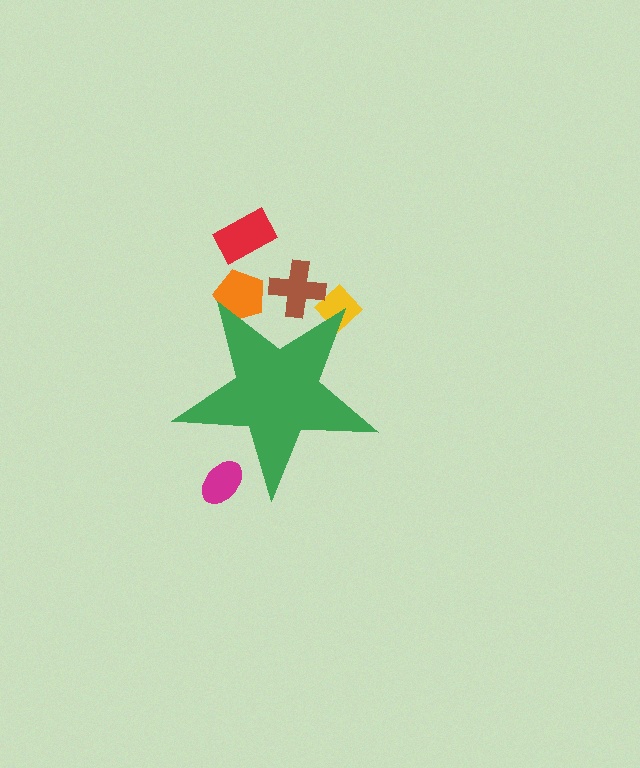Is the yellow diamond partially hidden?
Yes, the yellow diamond is partially hidden behind the green star.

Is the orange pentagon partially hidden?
Yes, the orange pentagon is partially hidden behind the green star.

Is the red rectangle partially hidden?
No, the red rectangle is fully visible.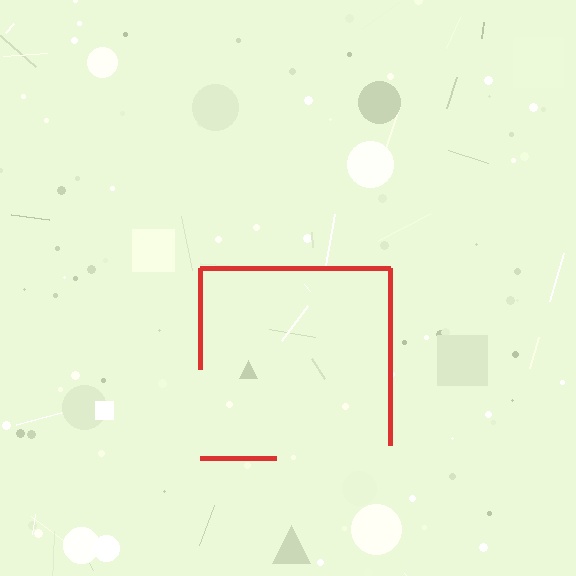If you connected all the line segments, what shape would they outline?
They would outline a square.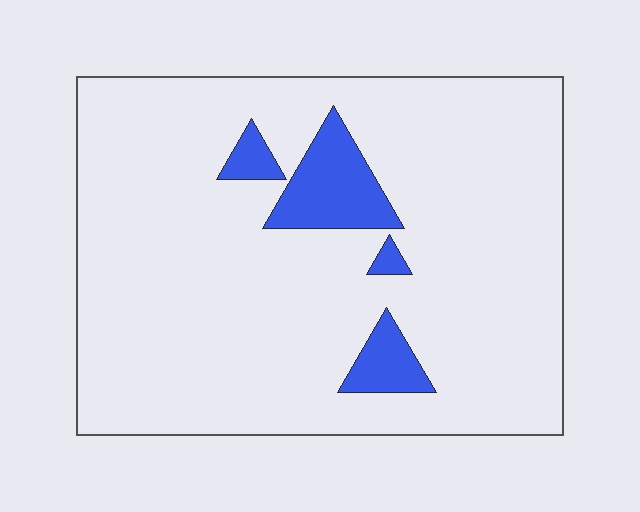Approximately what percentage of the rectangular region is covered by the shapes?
Approximately 10%.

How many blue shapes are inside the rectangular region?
4.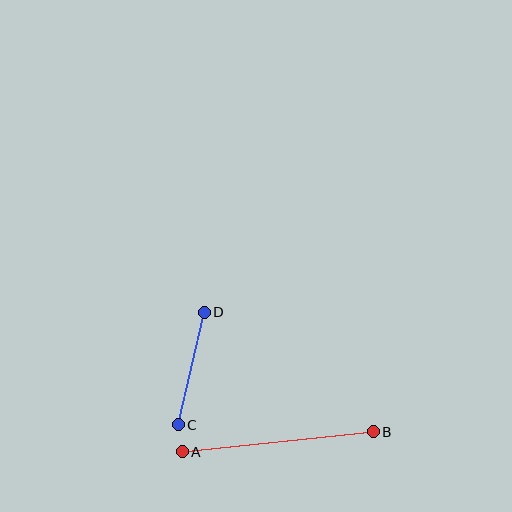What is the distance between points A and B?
The distance is approximately 192 pixels.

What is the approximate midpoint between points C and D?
The midpoint is at approximately (191, 368) pixels.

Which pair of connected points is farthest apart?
Points A and B are farthest apart.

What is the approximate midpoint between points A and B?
The midpoint is at approximately (278, 442) pixels.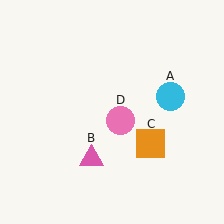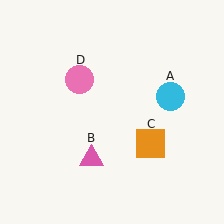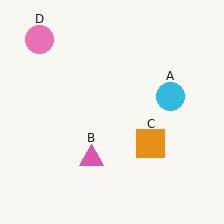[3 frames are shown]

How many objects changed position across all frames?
1 object changed position: pink circle (object D).